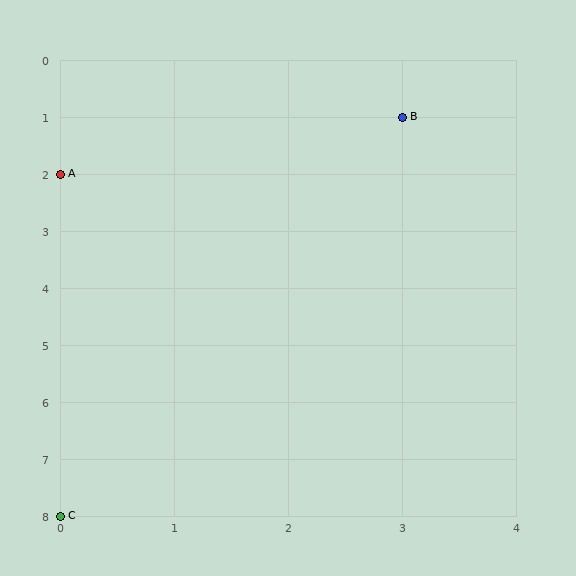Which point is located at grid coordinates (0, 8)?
Point C is at (0, 8).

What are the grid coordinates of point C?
Point C is at grid coordinates (0, 8).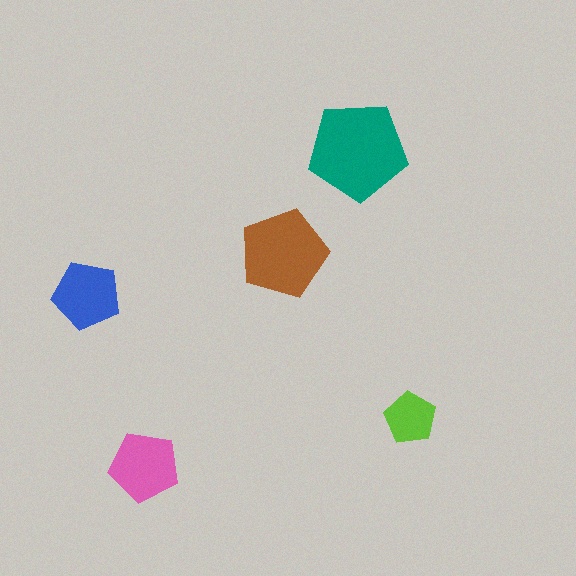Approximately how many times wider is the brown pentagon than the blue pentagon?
About 1.5 times wider.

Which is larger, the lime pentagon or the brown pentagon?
The brown one.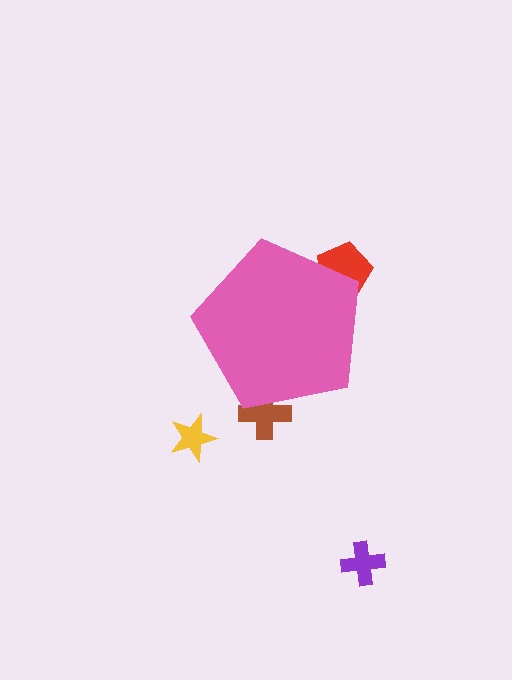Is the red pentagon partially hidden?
Yes, the red pentagon is partially hidden behind the pink pentagon.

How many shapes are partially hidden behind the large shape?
2 shapes are partially hidden.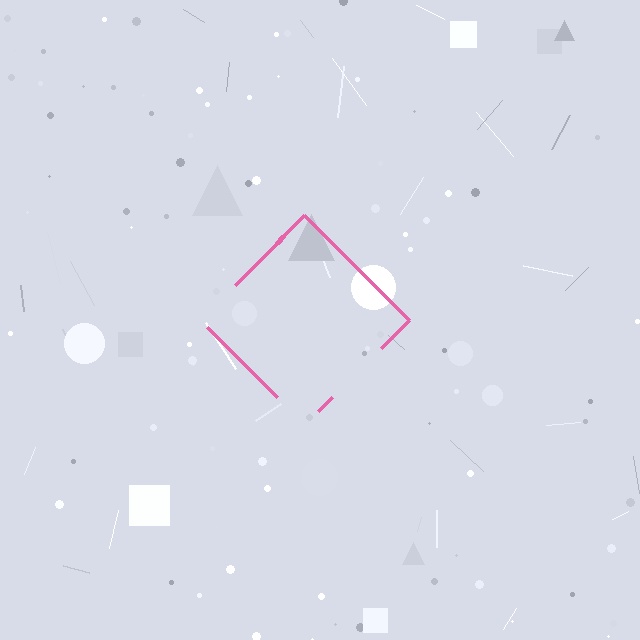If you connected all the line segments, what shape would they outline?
They would outline a diamond.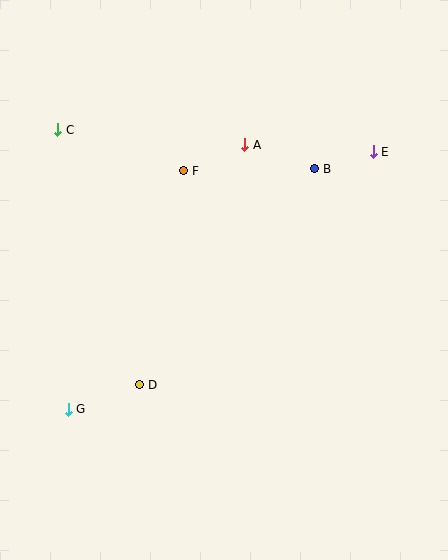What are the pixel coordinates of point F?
Point F is at (184, 171).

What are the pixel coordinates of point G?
Point G is at (68, 409).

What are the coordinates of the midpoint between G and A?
The midpoint between G and A is at (157, 277).